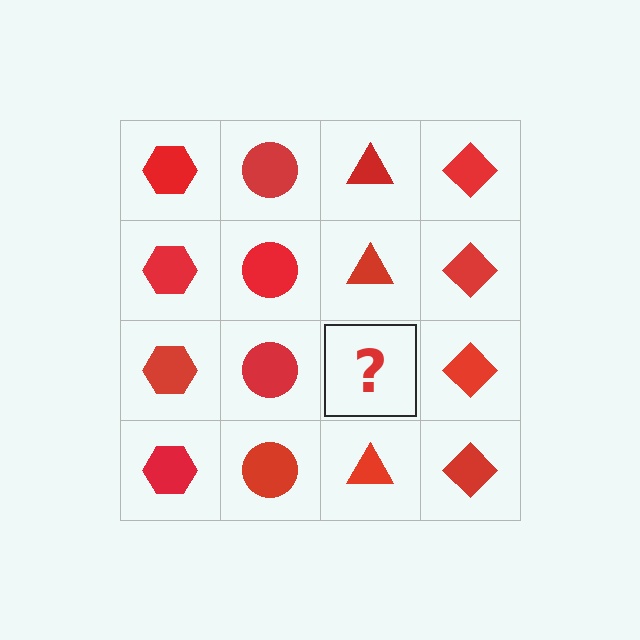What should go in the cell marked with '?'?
The missing cell should contain a red triangle.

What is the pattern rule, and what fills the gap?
The rule is that each column has a consistent shape. The gap should be filled with a red triangle.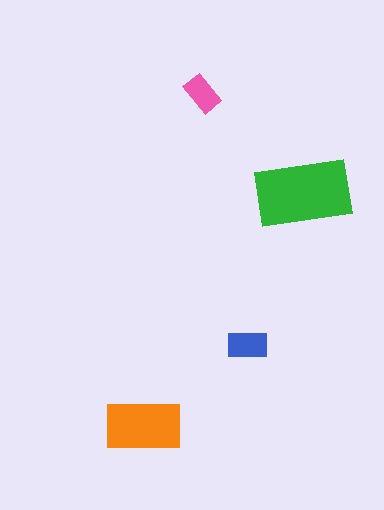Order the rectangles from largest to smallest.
the green one, the orange one, the blue one, the pink one.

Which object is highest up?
The pink rectangle is topmost.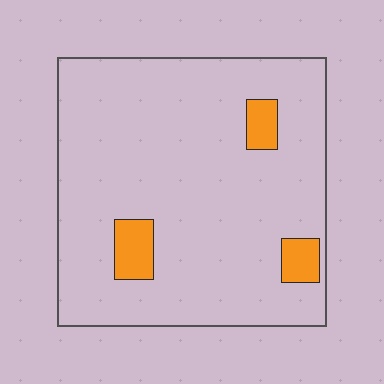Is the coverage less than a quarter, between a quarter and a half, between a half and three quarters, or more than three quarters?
Less than a quarter.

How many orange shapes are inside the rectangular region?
3.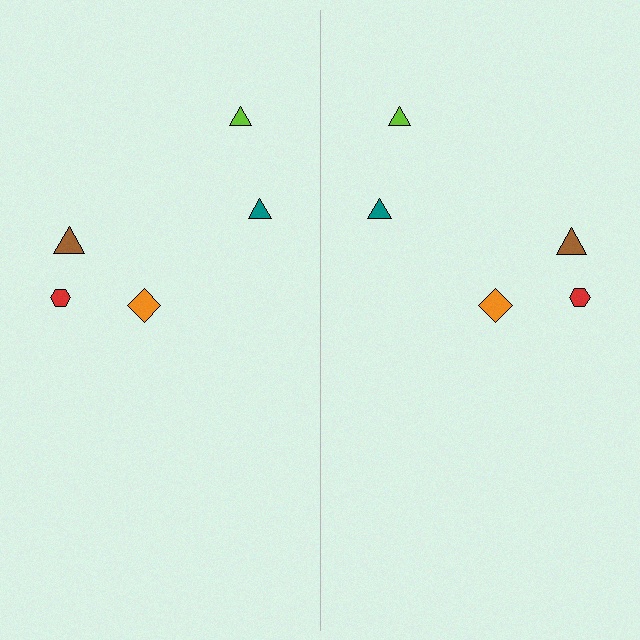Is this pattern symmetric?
Yes, this pattern has bilateral (reflection) symmetry.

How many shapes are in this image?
There are 10 shapes in this image.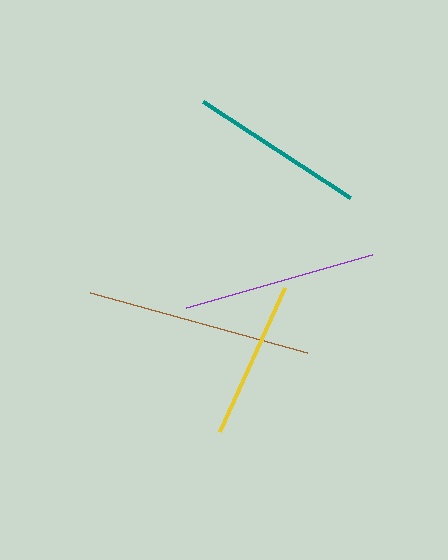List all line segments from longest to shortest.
From longest to shortest: brown, purple, teal, yellow.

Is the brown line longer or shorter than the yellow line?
The brown line is longer than the yellow line.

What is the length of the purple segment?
The purple segment is approximately 194 pixels long.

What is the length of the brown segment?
The brown segment is approximately 226 pixels long.